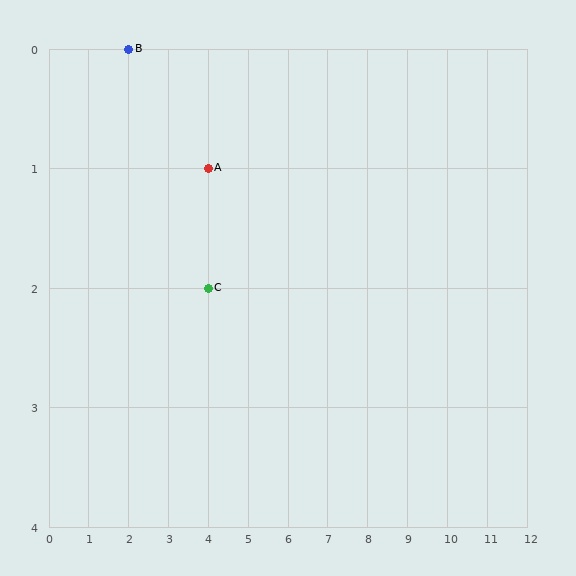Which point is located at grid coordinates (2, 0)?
Point B is at (2, 0).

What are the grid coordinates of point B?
Point B is at grid coordinates (2, 0).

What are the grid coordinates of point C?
Point C is at grid coordinates (4, 2).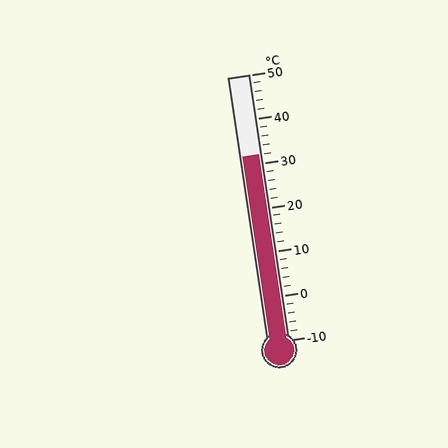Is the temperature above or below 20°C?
The temperature is above 20°C.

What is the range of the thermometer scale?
The thermometer scale ranges from -10°C to 50°C.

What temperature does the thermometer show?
The thermometer shows approximately 32°C.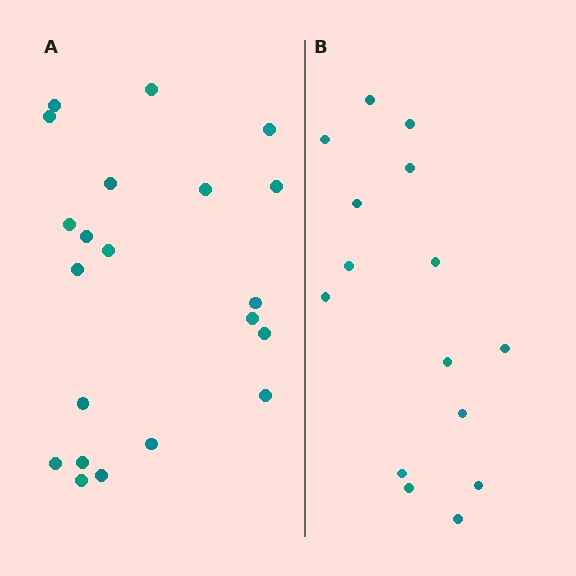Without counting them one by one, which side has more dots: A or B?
Region A (the left region) has more dots.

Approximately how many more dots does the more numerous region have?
Region A has about 6 more dots than region B.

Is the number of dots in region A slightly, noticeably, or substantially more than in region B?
Region A has noticeably more, but not dramatically so. The ratio is roughly 1.4 to 1.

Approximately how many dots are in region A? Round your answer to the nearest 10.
About 20 dots. (The exact count is 21, which rounds to 20.)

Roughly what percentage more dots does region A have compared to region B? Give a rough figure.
About 40% more.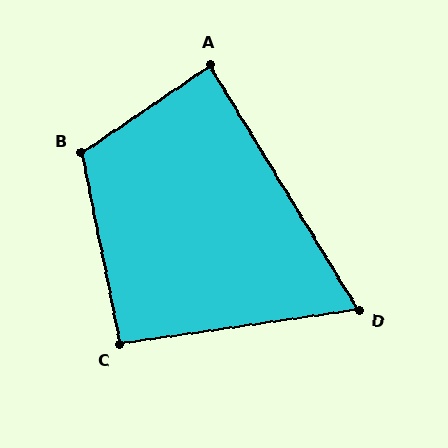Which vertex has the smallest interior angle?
D, at approximately 67 degrees.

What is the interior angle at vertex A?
Approximately 87 degrees (approximately right).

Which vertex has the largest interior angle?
B, at approximately 113 degrees.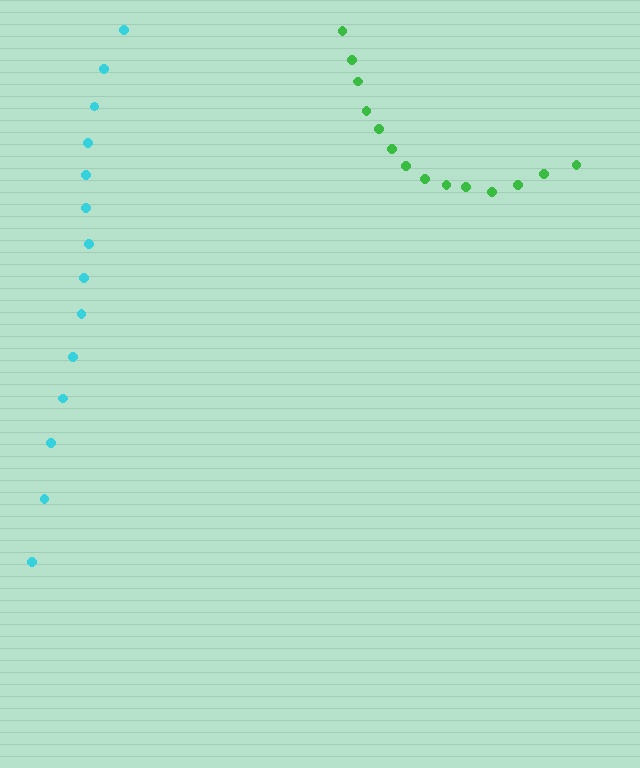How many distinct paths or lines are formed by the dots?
There are 2 distinct paths.